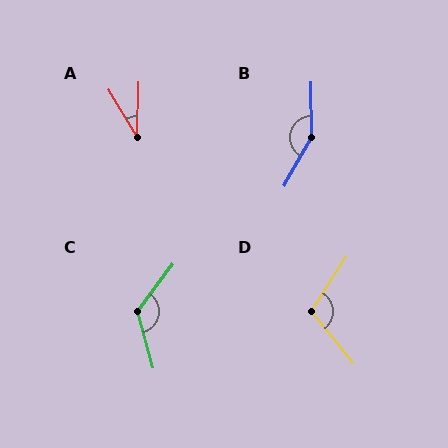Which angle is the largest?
B, at approximately 149 degrees.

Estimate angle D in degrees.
Approximately 109 degrees.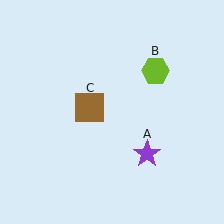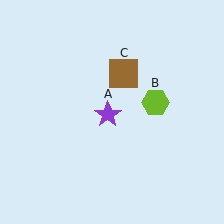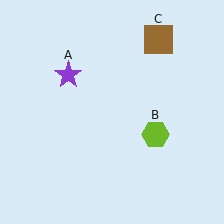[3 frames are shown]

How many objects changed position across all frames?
3 objects changed position: purple star (object A), lime hexagon (object B), brown square (object C).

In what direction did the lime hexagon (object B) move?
The lime hexagon (object B) moved down.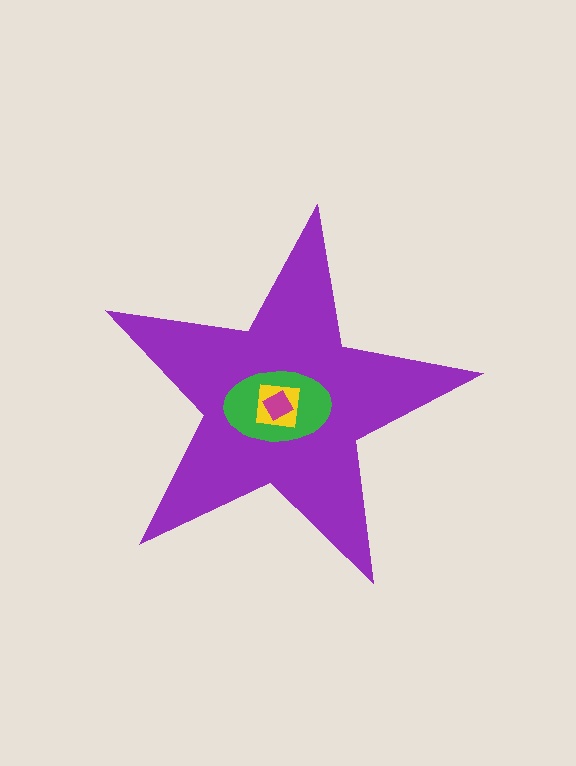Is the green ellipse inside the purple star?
Yes.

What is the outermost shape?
The purple star.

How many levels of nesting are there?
4.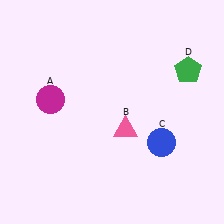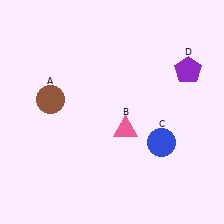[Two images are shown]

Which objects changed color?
A changed from magenta to brown. D changed from green to purple.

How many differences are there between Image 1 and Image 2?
There are 2 differences between the two images.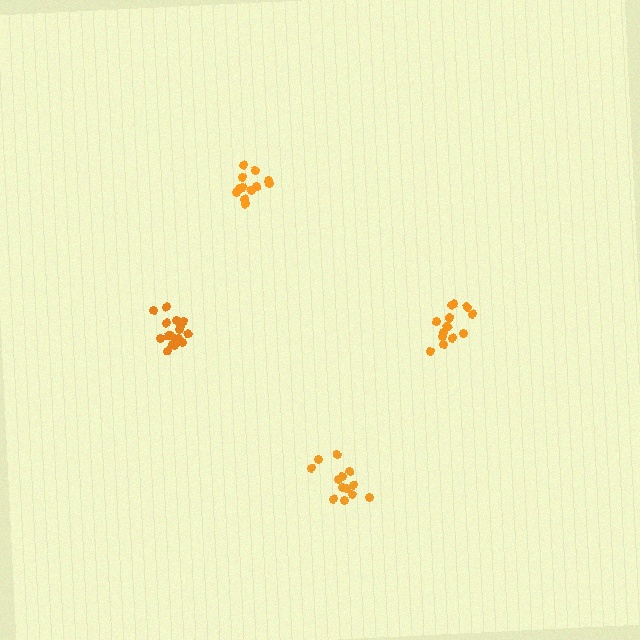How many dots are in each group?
Group 1: 12 dots, Group 2: 13 dots, Group 3: 17 dots, Group 4: 13 dots (55 total).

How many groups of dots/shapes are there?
There are 4 groups.